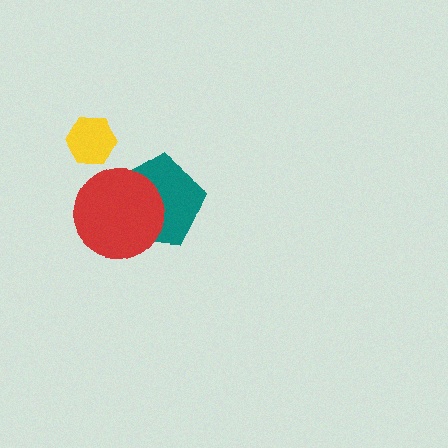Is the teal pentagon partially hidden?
Yes, it is partially covered by another shape.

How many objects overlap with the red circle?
1 object overlaps with the red circle.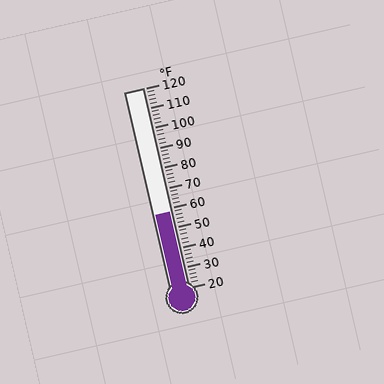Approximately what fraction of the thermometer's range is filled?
The thermometer is filled to approximately 40% of its range.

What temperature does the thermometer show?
The thermometer shows approximately 58°F.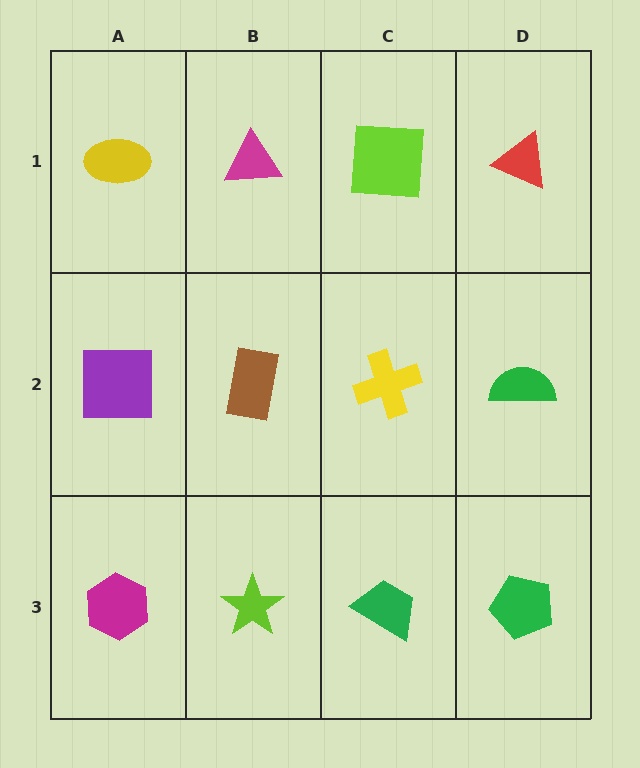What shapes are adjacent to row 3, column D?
A green semicircle (row 2, column D), a green trapezoid (row 3, column C).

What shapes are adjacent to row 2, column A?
A yellow ellipse (row 1, column A), a magenta hexagon (row 3, column A), a brown rectangle (row 2, column B).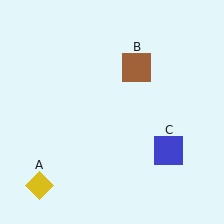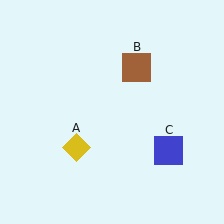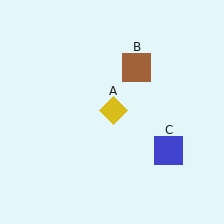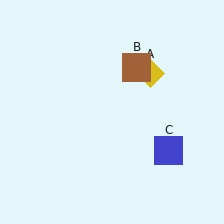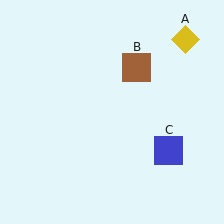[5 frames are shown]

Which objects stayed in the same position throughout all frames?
Brown square (object B) and blue square (object C) remained stationary.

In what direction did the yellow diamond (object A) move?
The yellow diamond (object A) moved up and to the right.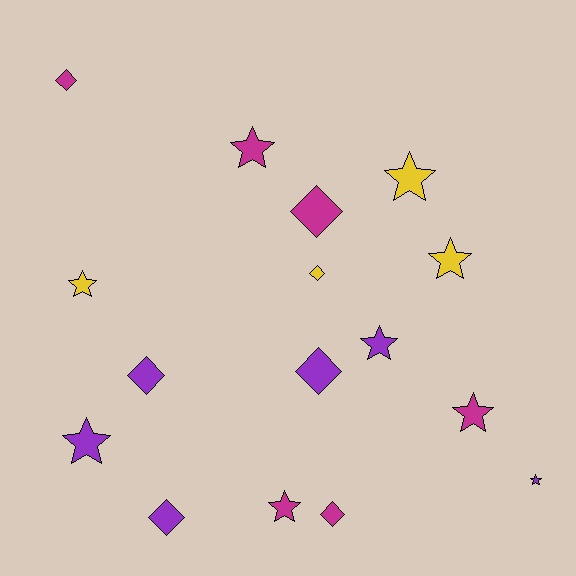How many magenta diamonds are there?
There are 3 magenta diamonds.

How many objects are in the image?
There are 16 objects.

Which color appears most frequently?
Magenta, with 6 objects.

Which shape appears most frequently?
Star, with 9 objects.